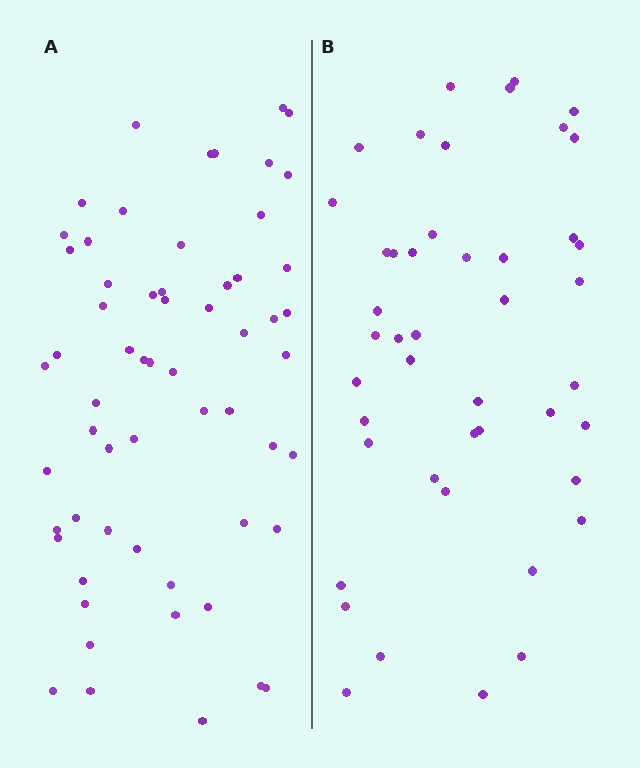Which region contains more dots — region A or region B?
Region A (the left region) has more dots.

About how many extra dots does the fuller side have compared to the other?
Region A has approximately 15 more dots than region B.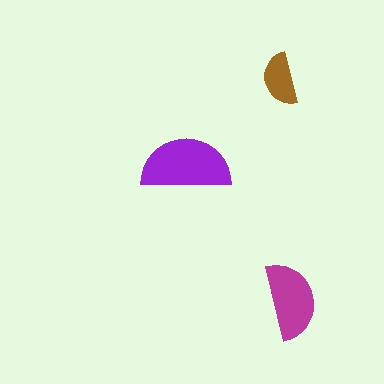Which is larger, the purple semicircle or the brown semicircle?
The purple one.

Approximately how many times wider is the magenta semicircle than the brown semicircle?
About 1.5 times wider.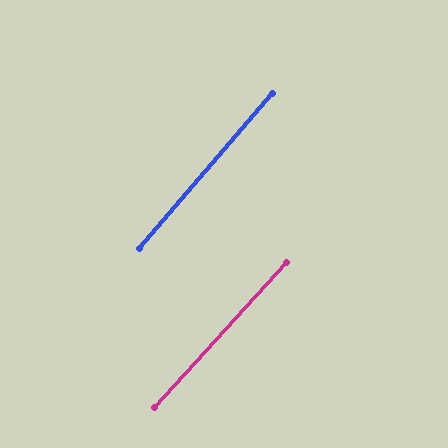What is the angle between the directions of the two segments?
Approximately 2 degrees.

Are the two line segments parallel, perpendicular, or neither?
Parallel — their directions differ by only 1.7°.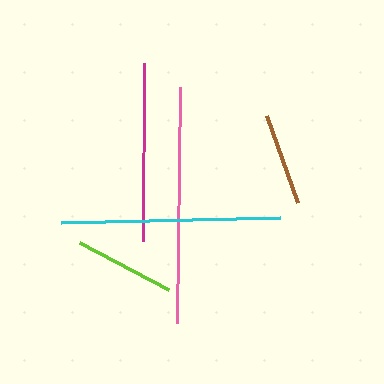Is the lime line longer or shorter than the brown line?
The lime line is longer than the brown line.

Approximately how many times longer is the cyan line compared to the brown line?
The cyan line is approximately 2.4 times the length of the brown line.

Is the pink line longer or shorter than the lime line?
The pink line is longer than the lime line.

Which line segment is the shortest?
The brown line is the shortest at approximately 92 pixels.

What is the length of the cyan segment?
The cyan segment is approximately 219 pixels long.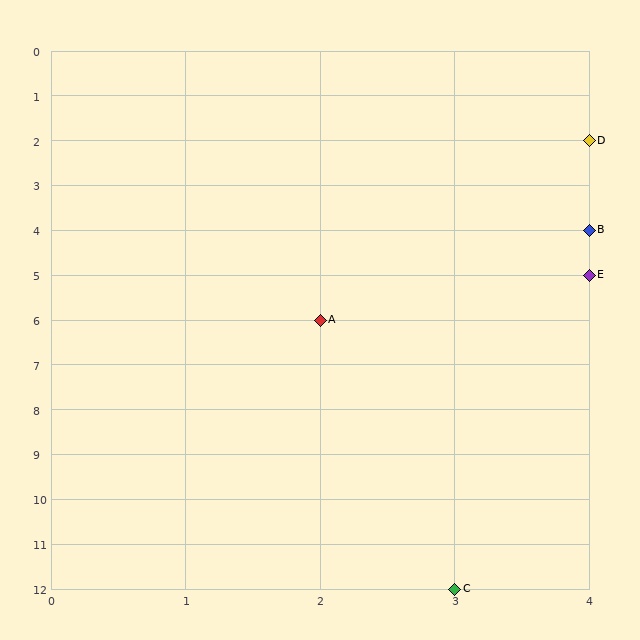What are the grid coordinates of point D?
Point D is at grid coordinates (4, 2).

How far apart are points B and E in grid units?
Points B and E are 1 row apart.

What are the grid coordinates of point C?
Point C is at grid coordinates (3, 12).